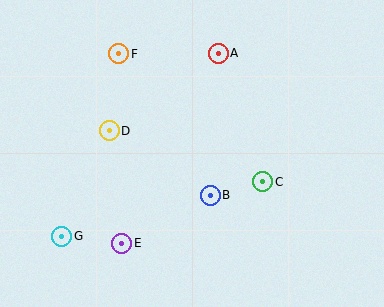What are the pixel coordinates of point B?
Point B is at (210, 195).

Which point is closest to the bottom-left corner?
Point G is closest to the bottom-left corner.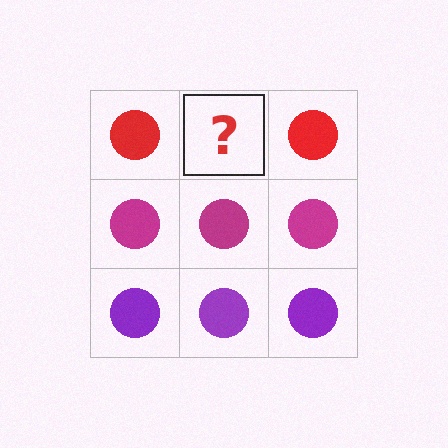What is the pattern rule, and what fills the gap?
The rule is that each row has a consistent color. The gap should be filled with a red circle.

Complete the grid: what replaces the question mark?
The question mark should be replaced with a red circle.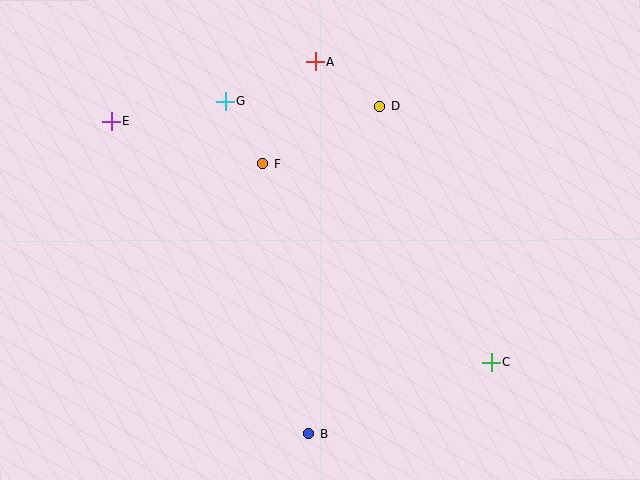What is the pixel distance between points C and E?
The distance between C and E is 450 pixels.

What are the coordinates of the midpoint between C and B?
The midpoint between C and B is at (400, 398).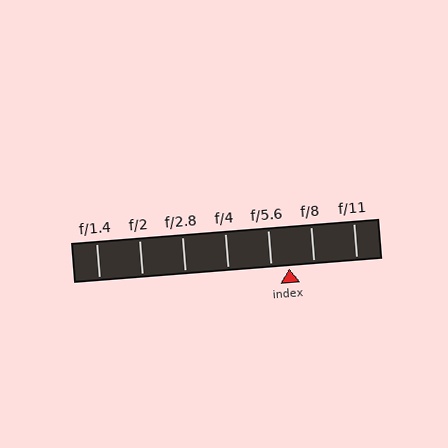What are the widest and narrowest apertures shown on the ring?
The widest aperture shown is f/1.4 and the narrowest is f/11.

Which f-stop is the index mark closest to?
The index mark is closest to f/5.6.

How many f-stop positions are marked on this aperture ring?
There are 7 f-stop positions marked.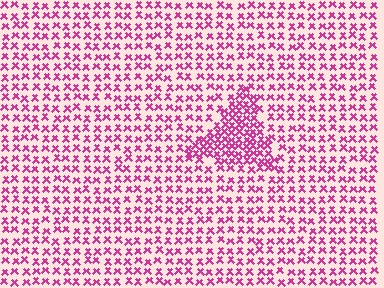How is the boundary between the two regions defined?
The boundary is defined by a change in element density (approximately 2.1x ratio). All elements are the same color, size, and shape.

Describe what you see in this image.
The image contains small magenta elements arranged at two different densities. A triangle-shaped region is visible where the elements are more densely packed than the surrounding area.